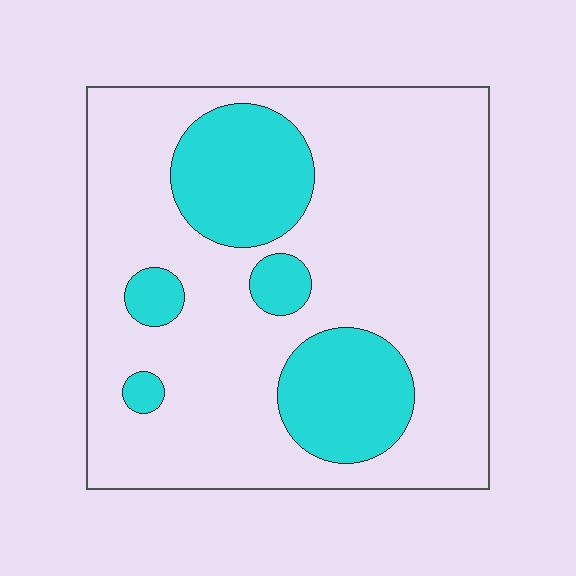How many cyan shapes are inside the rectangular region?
5.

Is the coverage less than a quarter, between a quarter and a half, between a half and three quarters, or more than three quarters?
Less than a quarter.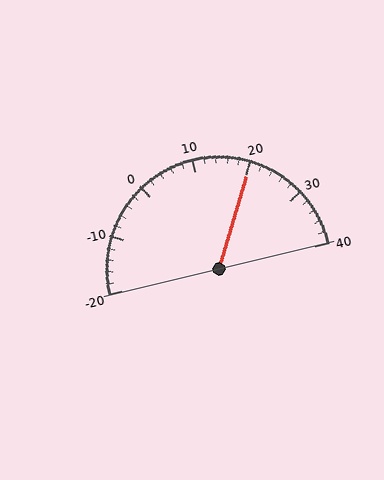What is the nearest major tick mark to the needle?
The nearest major tick mark is 20.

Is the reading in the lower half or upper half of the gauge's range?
The reading is in the upper half of the range (-20 to 40).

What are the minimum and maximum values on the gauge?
The gauge ranges from -20 to 40.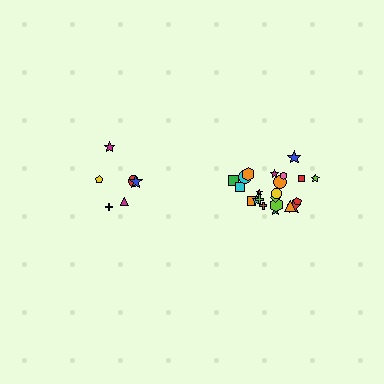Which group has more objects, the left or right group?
The right group.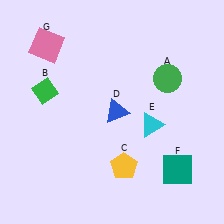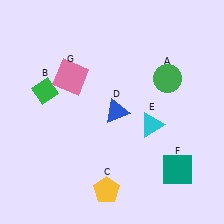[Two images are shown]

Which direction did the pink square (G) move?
The pink square (G) moved down.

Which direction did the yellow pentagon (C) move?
The yellow pentagon (C) moved down.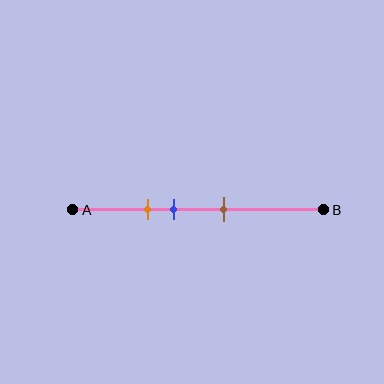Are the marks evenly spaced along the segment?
Yes, the marks are approximately evenly spaced.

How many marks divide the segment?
There are 3 marks dividing the segment.